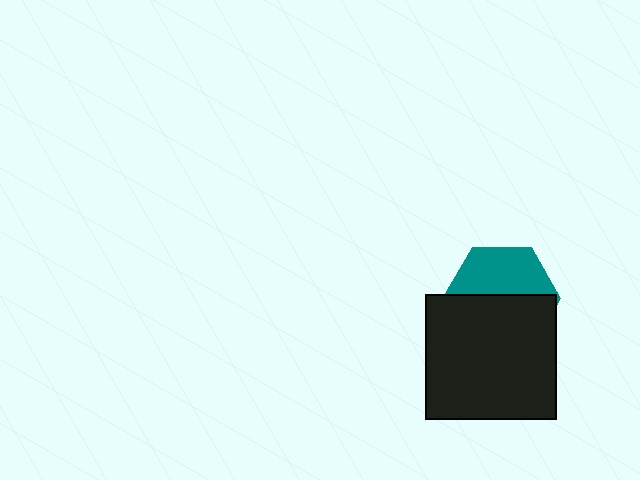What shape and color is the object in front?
The object in front is a black rectangle.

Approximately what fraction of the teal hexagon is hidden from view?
Roughly 56% of the teal hexagon is hidden behind the black rectangle.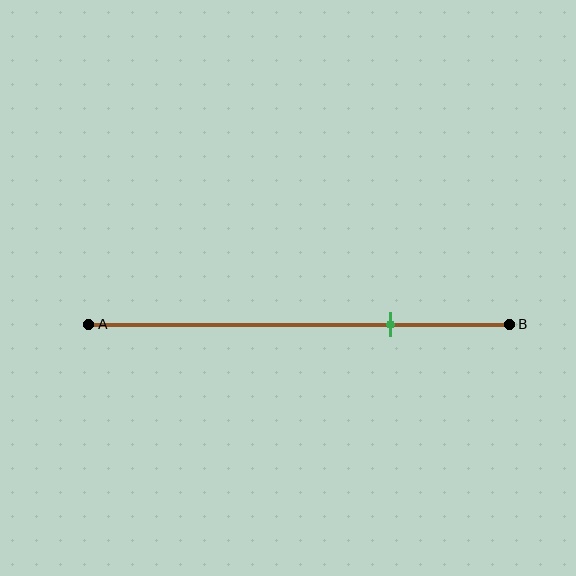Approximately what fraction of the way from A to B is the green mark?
The green mark is approximately 70% of the way from A to B.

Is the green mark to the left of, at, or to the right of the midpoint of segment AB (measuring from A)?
The green mark is to the right of the midpoint of segment AB.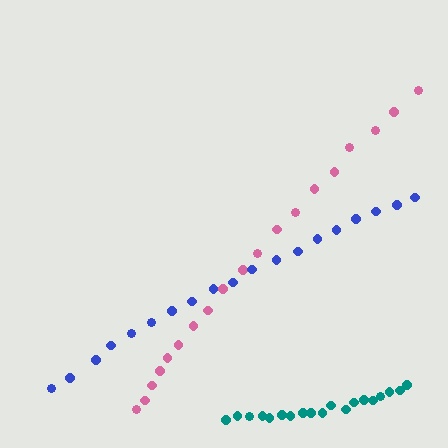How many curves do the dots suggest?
There are 3 distinct paths.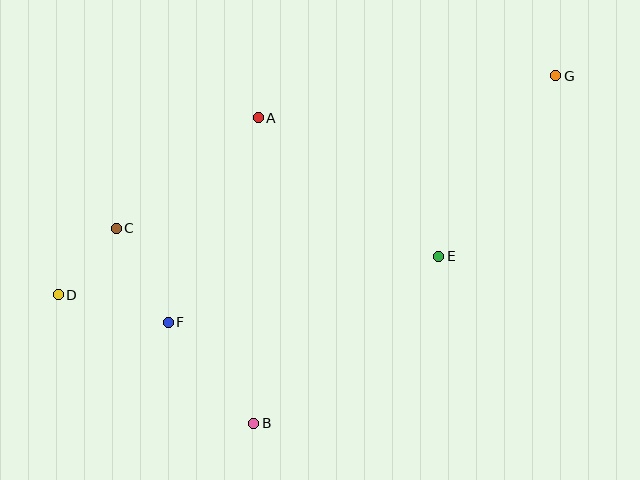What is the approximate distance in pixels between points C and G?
The distance between C and G is approximately 465 pixels.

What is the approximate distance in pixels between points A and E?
The distance between A and E is approximately 227 pixels.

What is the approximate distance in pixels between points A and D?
The distance between A and D is approximately 267 pixels.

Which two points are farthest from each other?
Points D and G are farthest from each other.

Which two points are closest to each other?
Points C and D are closest to each other.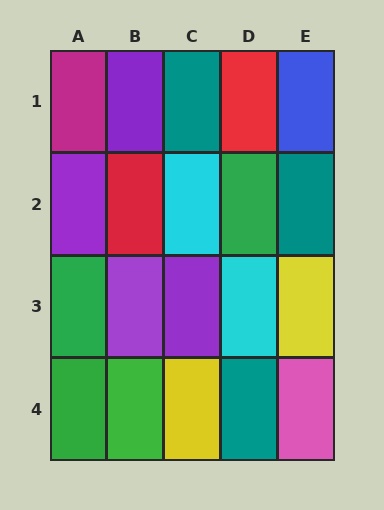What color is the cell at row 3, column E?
Yellow.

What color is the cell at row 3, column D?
Cyan.